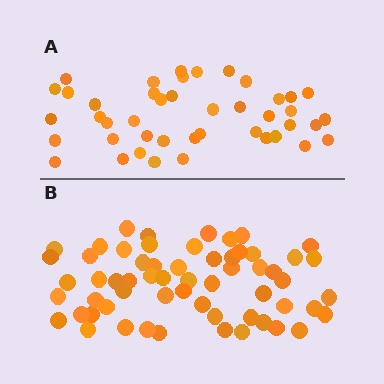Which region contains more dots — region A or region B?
Region B (the bottom region) has more dots.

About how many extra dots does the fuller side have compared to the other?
Region B has approximately 15 more dots than region A.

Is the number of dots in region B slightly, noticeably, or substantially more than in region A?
Region B has noticeably more, but not dramatically so. The ratio is roughly 1.4 to 1.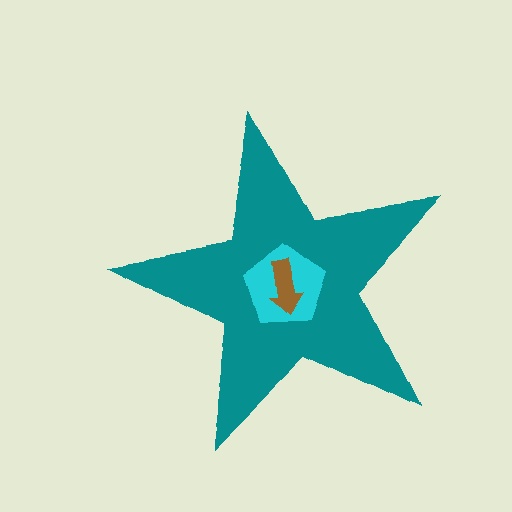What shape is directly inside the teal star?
The cyan pentagon.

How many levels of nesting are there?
3.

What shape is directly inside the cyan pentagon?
The brown arrow.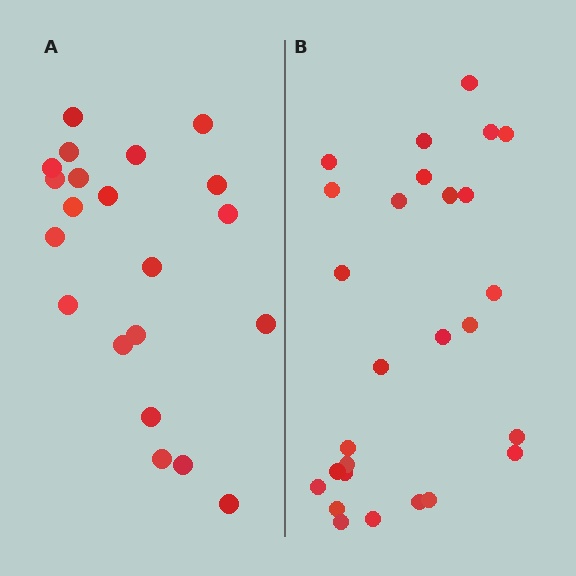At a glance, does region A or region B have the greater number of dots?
Region B (the right region) has more dots.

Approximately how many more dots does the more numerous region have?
Region B has about 6 more dots than region A.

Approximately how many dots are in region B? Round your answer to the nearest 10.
About 30 dots. (The exact count is 27, which rounds to 30.)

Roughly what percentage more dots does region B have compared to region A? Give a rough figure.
About 30% more.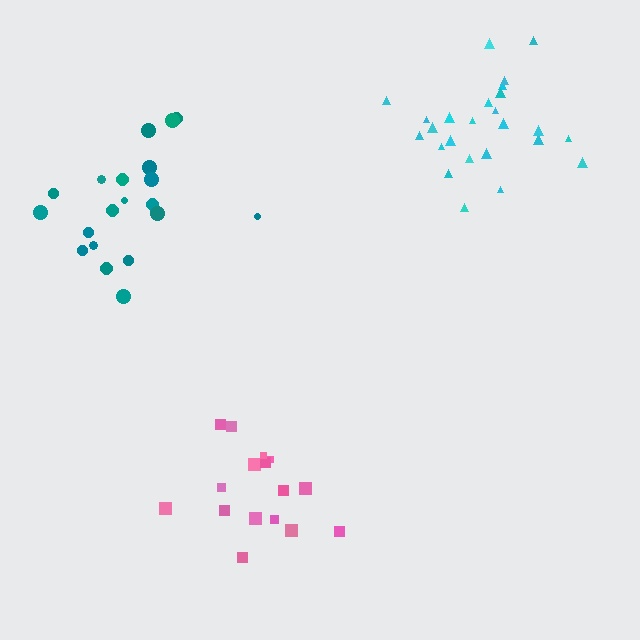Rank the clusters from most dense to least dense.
cyan, pink, teal.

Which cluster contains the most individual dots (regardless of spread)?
Cyan (25).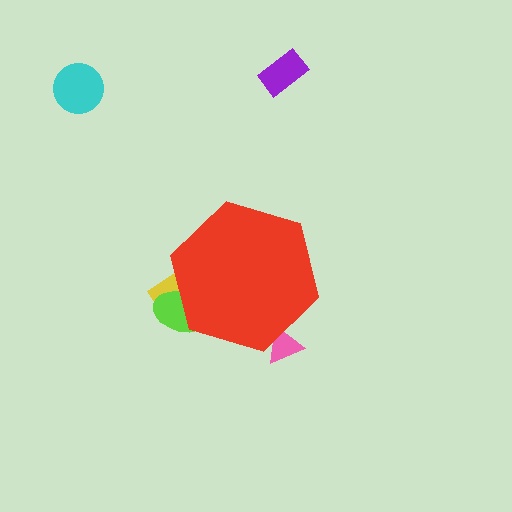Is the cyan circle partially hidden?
No, the cyan circle is fully visible.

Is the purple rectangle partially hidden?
No, the purple rectangle is fully visible.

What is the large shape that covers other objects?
A red hexagon.